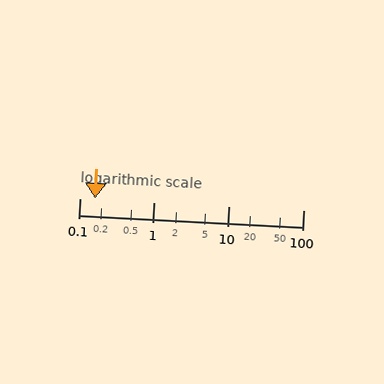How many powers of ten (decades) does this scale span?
The scale spans 3 decades, from 0.1 to 100.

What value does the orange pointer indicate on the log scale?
The pointer indicates approximately 0.16.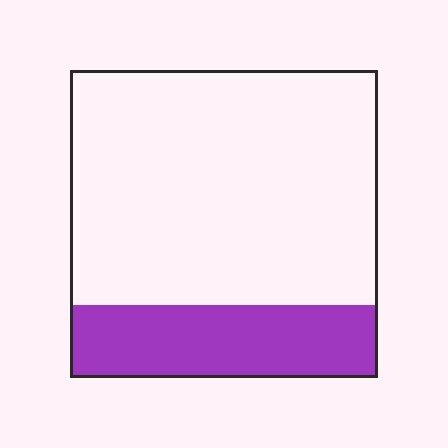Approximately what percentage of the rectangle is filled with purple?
Approximately 25%.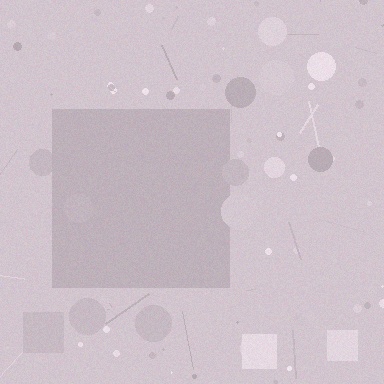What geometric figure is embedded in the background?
A square is embedded in the background.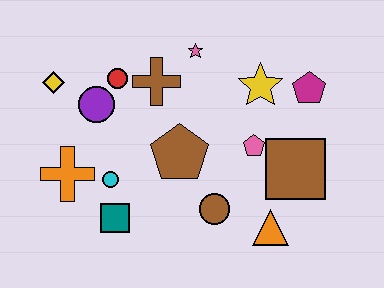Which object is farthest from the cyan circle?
The magenta pentagon is farthest from the cyan circle.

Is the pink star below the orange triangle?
No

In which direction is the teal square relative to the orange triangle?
The teal square is to the left of the orange triangle.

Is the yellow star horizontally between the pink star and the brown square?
Yes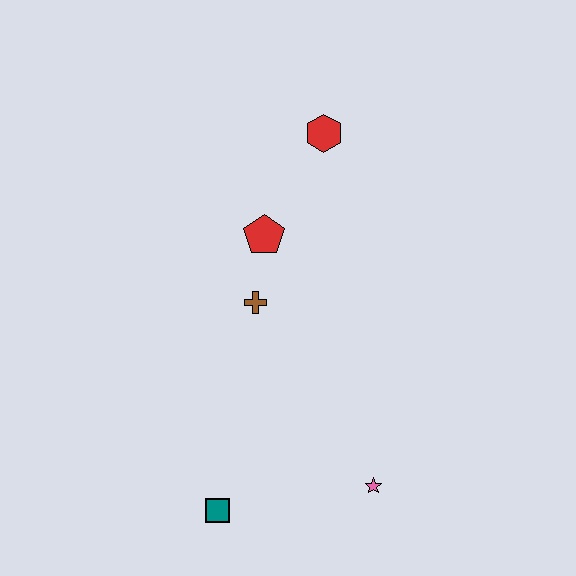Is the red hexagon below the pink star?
No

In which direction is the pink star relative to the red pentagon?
The pink star is below the red pentagon.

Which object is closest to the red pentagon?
The brown cross is closest to the red pentagon.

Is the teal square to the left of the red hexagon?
Yes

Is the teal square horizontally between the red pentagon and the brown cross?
No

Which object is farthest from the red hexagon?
The teal square is farthest from the red hexagon.